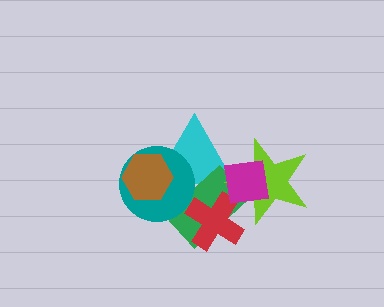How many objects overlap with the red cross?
4 objects overlap with the red cross.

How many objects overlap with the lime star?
4 objects overlap with the lime star.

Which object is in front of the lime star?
The magenta square is in front of the lime star.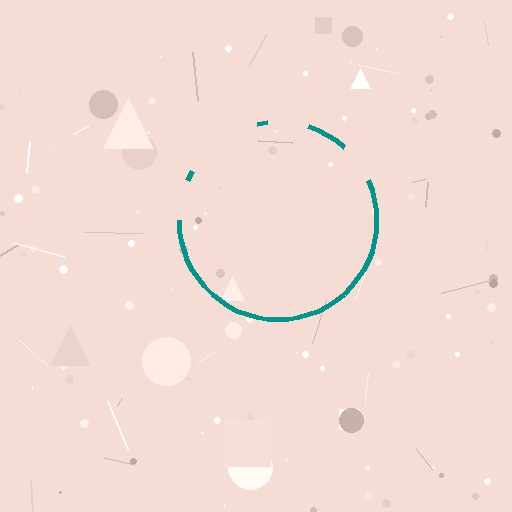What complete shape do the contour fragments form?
The contour fragments form a circle.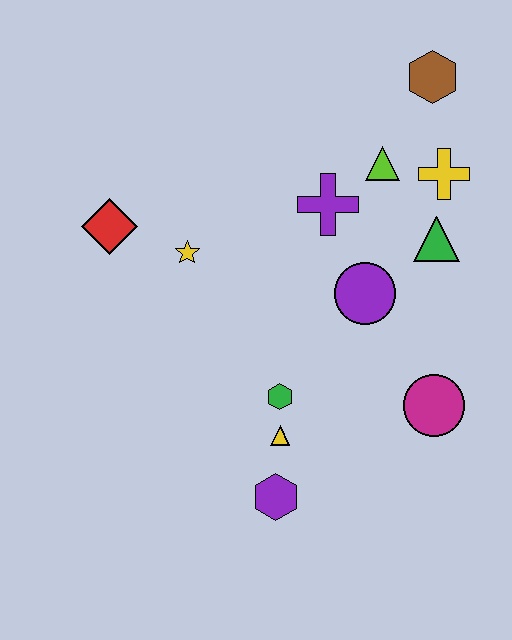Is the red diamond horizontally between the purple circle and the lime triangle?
No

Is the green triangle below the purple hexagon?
No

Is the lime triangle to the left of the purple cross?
No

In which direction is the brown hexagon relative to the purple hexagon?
The brown hexagon is above the purple hexagon.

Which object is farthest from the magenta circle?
The red diamond is farthest from the magenta circle.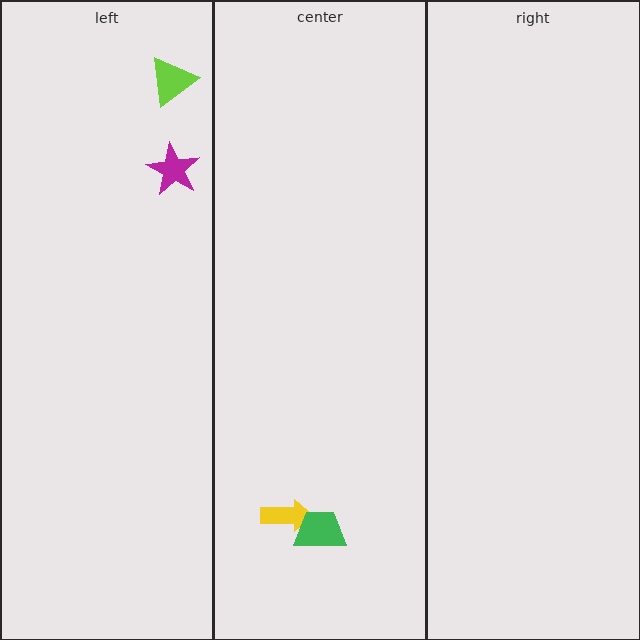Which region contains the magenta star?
The left region.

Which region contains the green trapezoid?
The center region.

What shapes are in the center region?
The yellow arrow, the green trapezoid.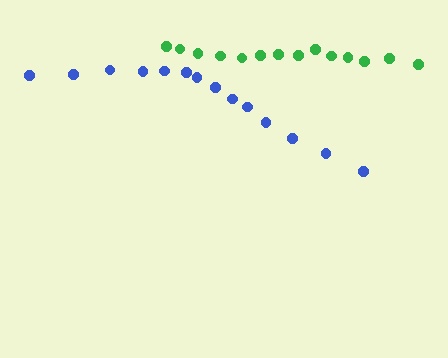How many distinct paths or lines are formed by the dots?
There are 2 distinct paths.